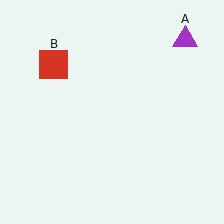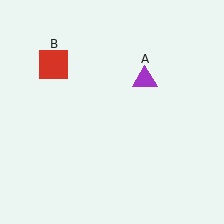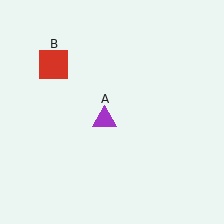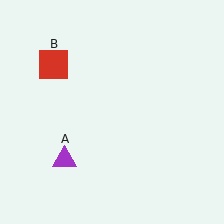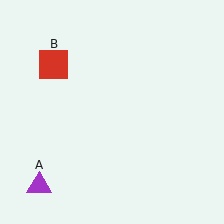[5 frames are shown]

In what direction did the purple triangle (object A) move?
The purple triangle (object A) moved down and to the left.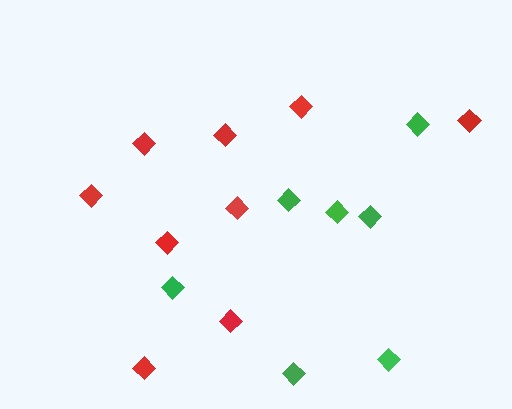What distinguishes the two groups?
There are 2 groups: one group of red diamonds (9) and one group of green diamonds (7).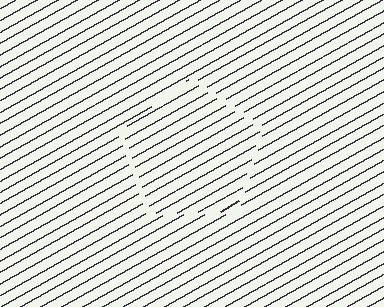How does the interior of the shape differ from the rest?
The interior of the shape contains the same grating, shifted by half a period — the contour is defined by the phase discontinuity where line-ends from the inner and outer gratings abut.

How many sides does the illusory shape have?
5 sides — the line-ends trace a pentagon.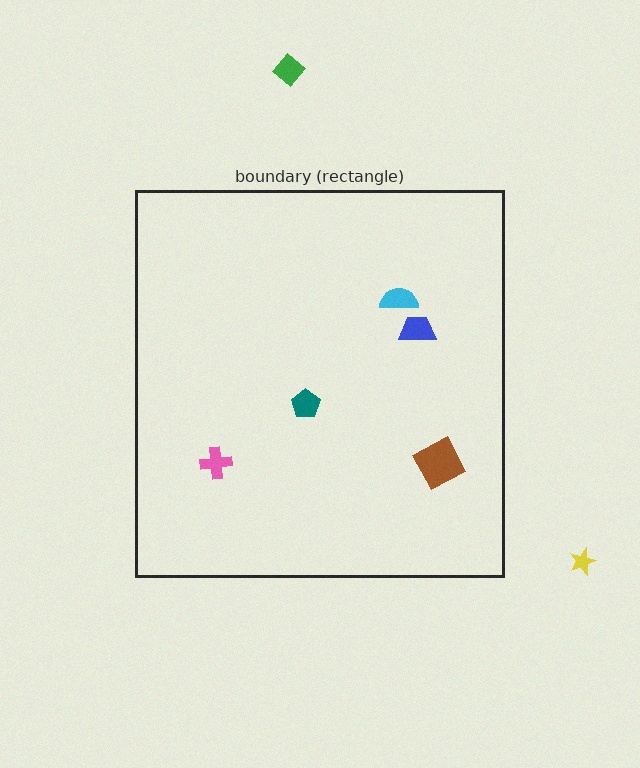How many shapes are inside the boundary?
5 inside, 2 outside.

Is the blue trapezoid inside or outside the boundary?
Inside.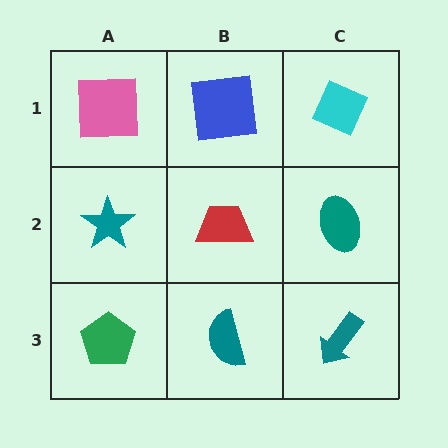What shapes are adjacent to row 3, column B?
A red trapezoid (row 2, column B), a green pentagon (row 3, column A), a teal arrow (row 3, column C).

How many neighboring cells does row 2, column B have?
4.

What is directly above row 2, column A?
A pink square.